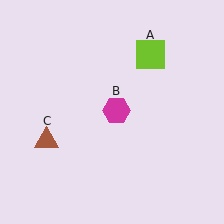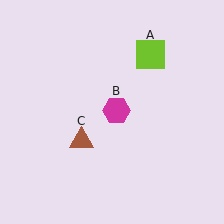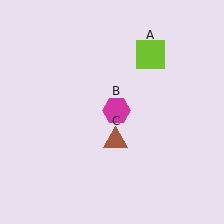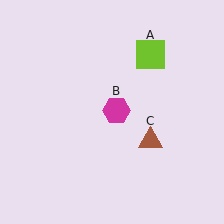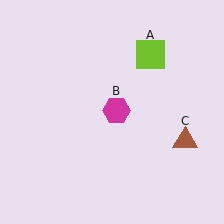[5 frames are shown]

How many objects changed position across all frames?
1 object changed position: brown triangle (object C).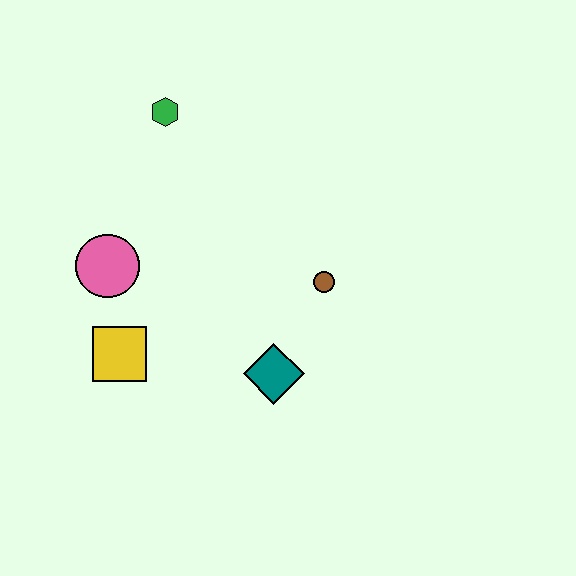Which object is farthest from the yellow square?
The green hexagon is farthest from the yellow square.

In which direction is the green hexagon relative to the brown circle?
The green hexagon is above the brown circle.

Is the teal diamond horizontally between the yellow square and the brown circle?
Yes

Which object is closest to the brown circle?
The teal diamond is closest to the brown circle.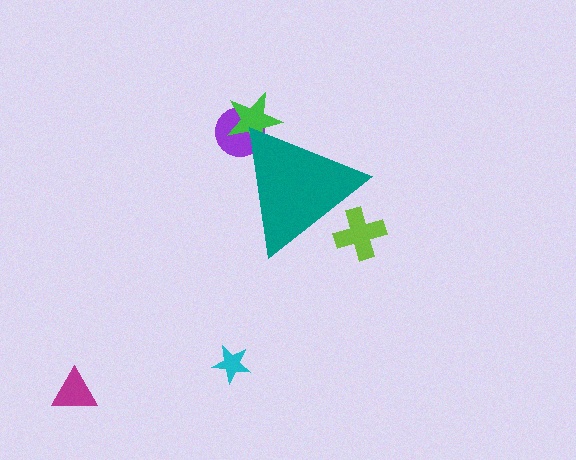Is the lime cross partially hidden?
Yes, the lime cross is partially hidden behind the teal triangle.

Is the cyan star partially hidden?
No, the cyan star is fully visible.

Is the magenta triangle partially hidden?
No, the magenta triangle is fully visible.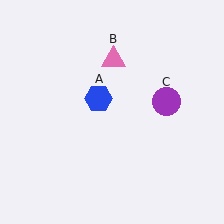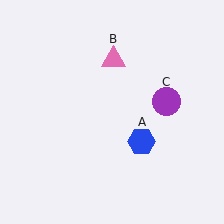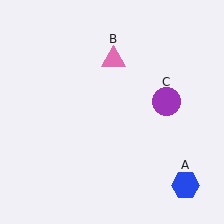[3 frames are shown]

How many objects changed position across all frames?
1 object changed position: blue hexagon (object A).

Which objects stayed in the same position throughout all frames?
Pink triangle (object B) and purple circle (object C) remained stationary.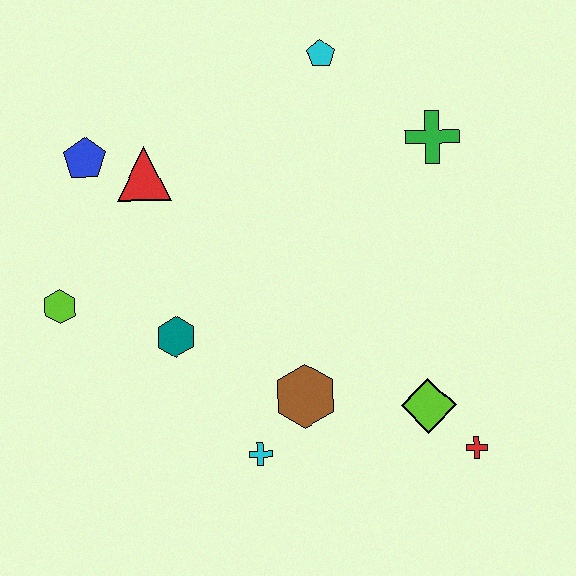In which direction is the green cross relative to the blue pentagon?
The green cross is to the right of the blue pentagon.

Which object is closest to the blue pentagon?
The red triangle is closest to the blue pentagon.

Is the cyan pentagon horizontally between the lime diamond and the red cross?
No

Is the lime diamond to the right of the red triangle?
Yes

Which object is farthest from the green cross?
The lime hexagon is farthest from the green cross.